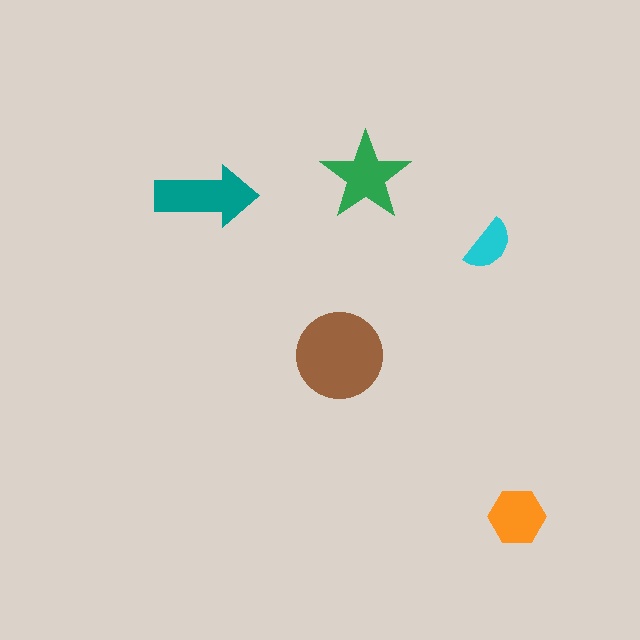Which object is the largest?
The brown circle.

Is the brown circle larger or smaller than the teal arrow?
Larger.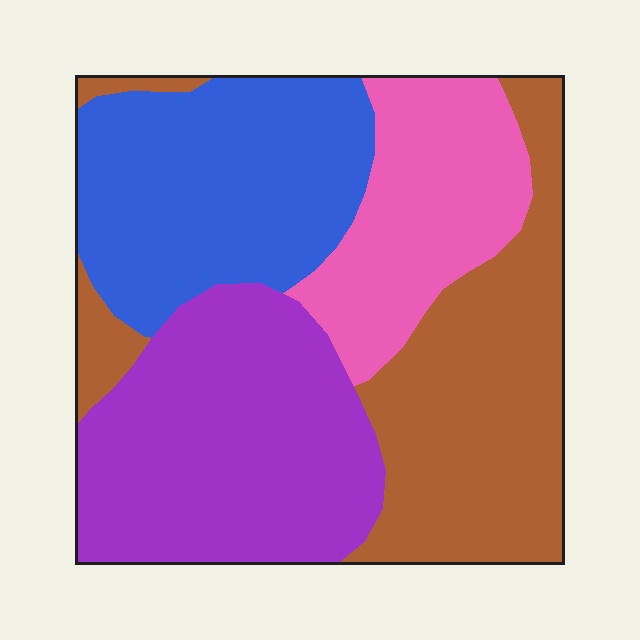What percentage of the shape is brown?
Brown covers about 30% of the shape.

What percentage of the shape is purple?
Purple takes up about one quarter (1/4) of the shape.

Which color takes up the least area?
Pink, at roughly 15%.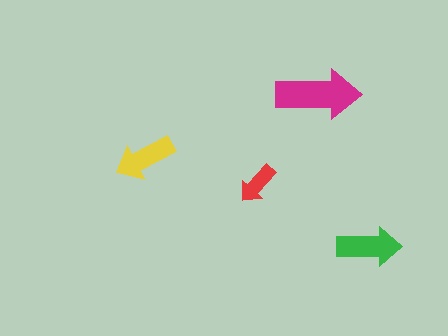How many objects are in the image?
There are 4 objects in the image.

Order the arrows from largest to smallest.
the magenta one, the green one, the yellow one, the red one.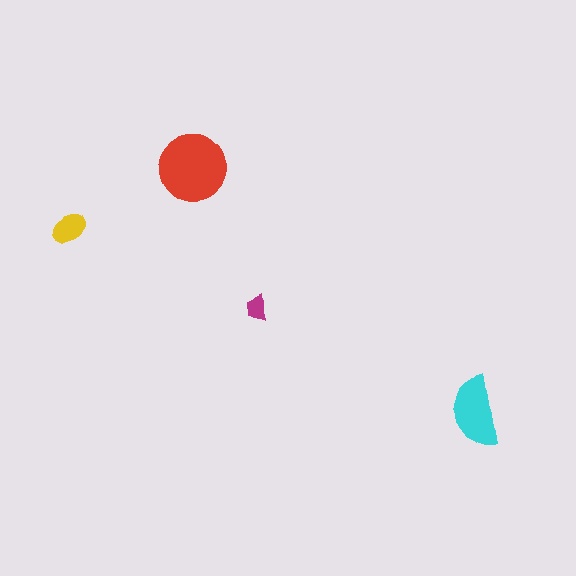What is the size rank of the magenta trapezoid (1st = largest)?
4th.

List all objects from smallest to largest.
The magenta trapezoid, the yellow ellipse, the cyan semicircle, the red circle.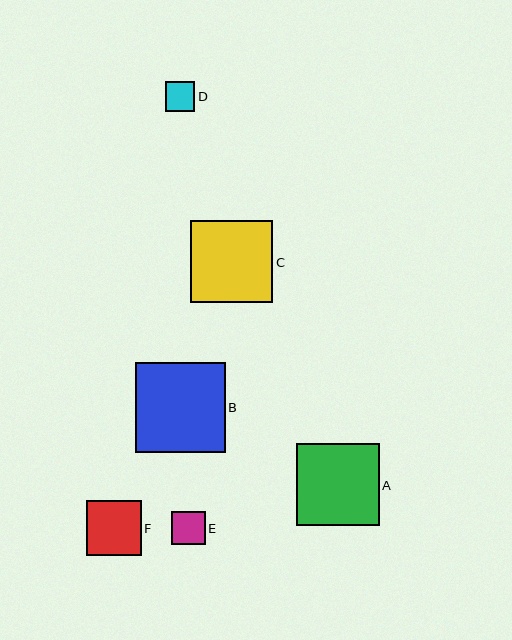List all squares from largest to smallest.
From largest to smallest: B, A, C, F, E, D.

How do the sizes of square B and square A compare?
Square B and square A are approximately the same size.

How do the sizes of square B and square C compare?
Square B and square C are approximately the same size.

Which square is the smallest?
Square D is the smallest with a size of approximately 29 pixels.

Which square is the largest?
Square B is the largest with a size of approximately 90 pixels.